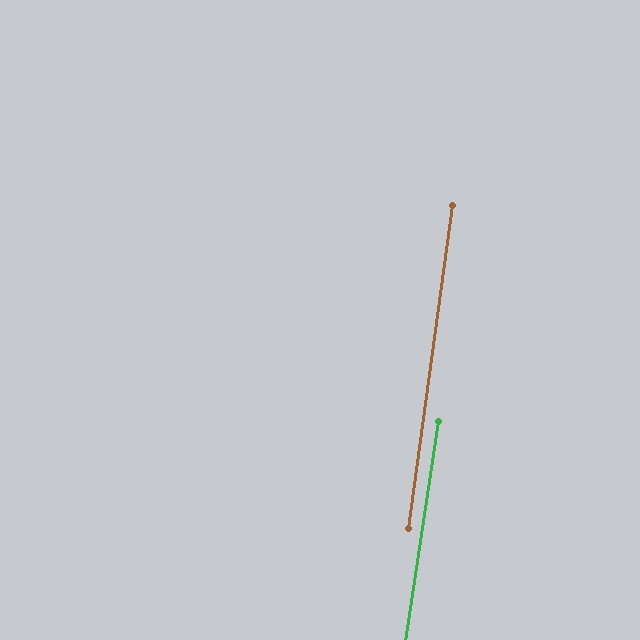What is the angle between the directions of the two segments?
Approximately 1 degree.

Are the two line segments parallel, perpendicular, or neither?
Parallel — their directions differ by only 0.9°.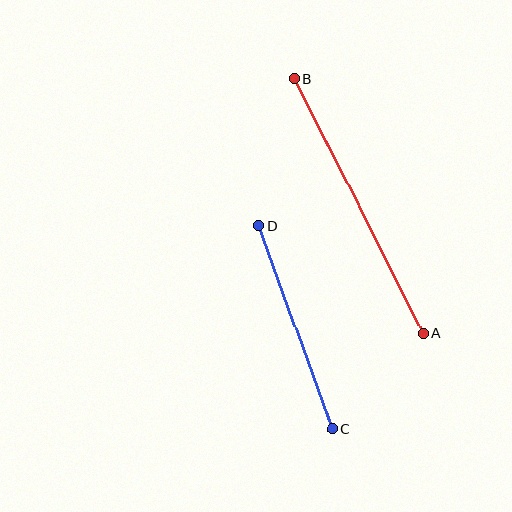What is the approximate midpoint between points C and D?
The midpoint is at approximately (295, 327) pixels.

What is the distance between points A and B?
The distance is approximately 285 pixels.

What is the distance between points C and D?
The distance is approximately 216 pixels.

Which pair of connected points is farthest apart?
Points A and B are farthest apart.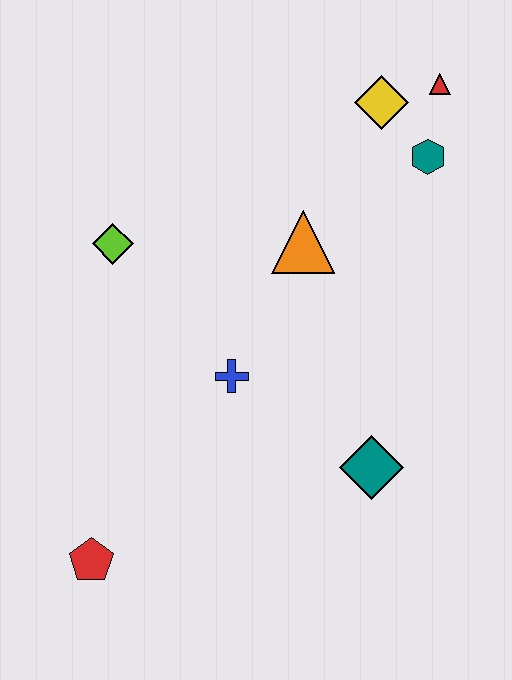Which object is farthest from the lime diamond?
The red triangle is farthest from the lime diamond.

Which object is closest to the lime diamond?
The blue cross is closest to the lime diamond.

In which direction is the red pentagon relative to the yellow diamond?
The red pentagon is below the yellow diamond.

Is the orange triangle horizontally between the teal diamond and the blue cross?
Yes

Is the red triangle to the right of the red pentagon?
Yes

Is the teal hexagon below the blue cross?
No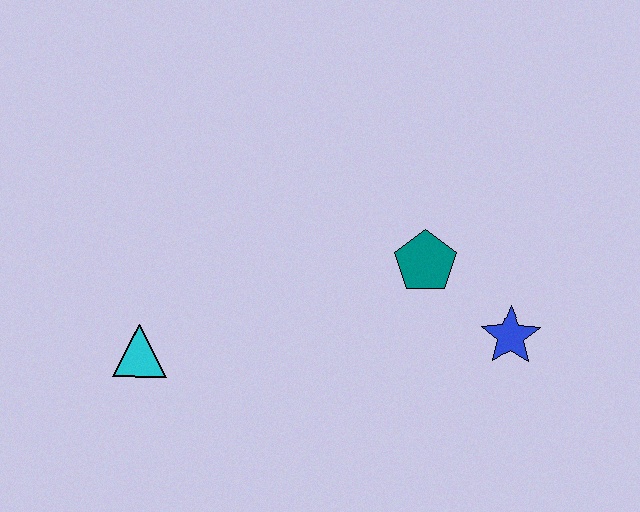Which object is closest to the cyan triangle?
The teal pentagon is closest to the cyan triangle.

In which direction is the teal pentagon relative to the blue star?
The teal pentagon is to the left of the blue star.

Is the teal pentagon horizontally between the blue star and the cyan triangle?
Yes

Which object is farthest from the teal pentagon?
The cyan triangle is farthest from the teal pentagon.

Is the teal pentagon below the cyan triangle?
No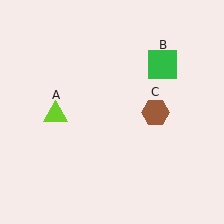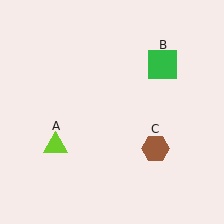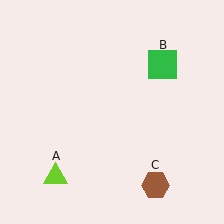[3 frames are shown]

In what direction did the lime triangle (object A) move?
The lime triangle (object A) moved down.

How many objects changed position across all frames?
2 objects changed position: lime triangle (object A), brown hexagon (object C).